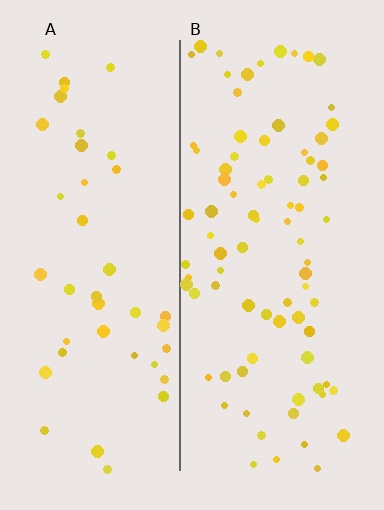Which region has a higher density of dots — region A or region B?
B (the right).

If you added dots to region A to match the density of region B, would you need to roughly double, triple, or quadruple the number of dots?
Approximately double.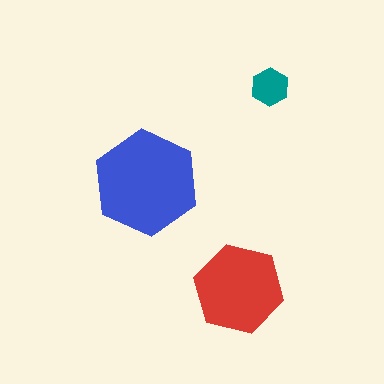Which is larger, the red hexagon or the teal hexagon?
The red one.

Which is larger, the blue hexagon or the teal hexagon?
The blue one.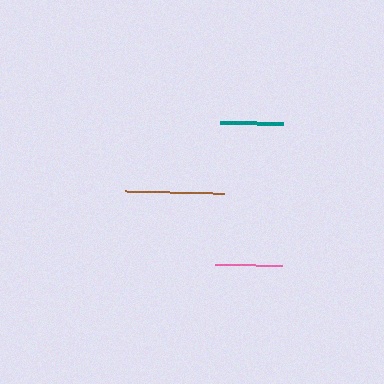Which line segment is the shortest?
The teal line is the shortest at approximately 62 pixels.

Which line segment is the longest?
The brown line is the longest at approximately 100 pixels.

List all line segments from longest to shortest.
From longest to shortest: brown, pink, teal.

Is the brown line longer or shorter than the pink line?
The brown line is longer than the pink line.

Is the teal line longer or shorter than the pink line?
The pink line is longer than the teal line.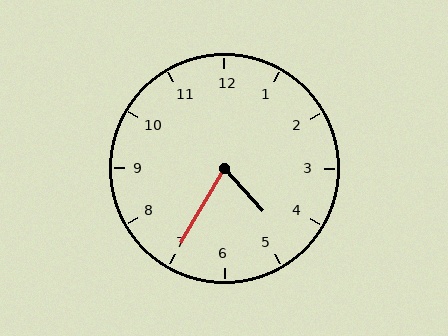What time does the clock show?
4:35.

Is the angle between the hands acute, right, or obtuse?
It is acute.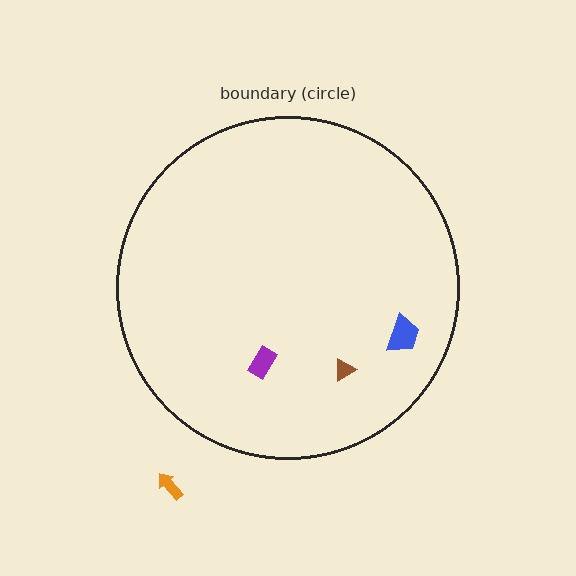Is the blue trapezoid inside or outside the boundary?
Inside.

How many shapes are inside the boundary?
3 inside, 1 outside.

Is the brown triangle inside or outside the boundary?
Inside.